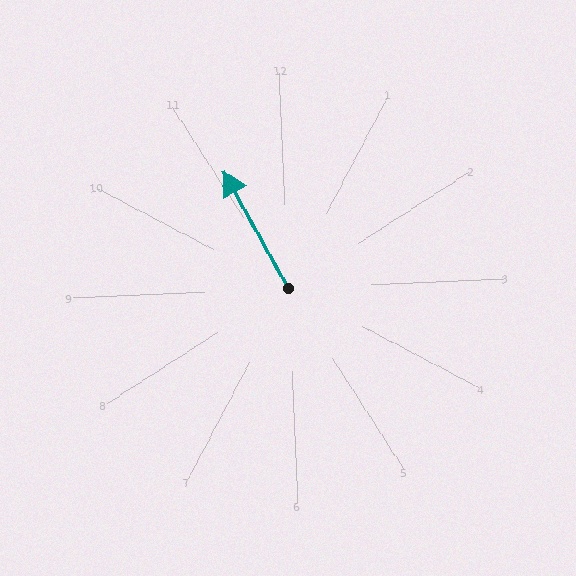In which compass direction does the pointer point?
Northwest.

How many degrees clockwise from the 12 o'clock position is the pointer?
Approximately 334 degrees.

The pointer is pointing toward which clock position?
Roughly 11 o'clock.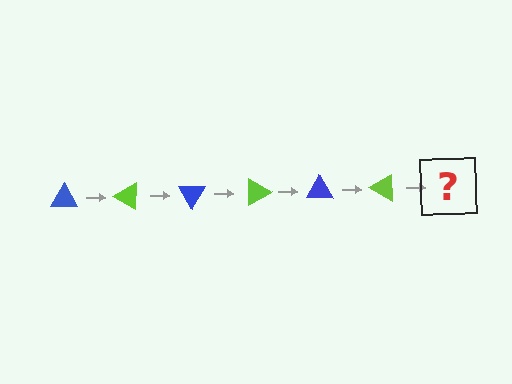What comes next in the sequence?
The next element should be a blue triangle, rotated 180 degrees from the start.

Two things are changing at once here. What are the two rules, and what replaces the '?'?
The two rules are that it rotates 30 degrees each step and the color cycles through blue and lime. The '?' should be a blue triangle, rotated 180 degrees from the start.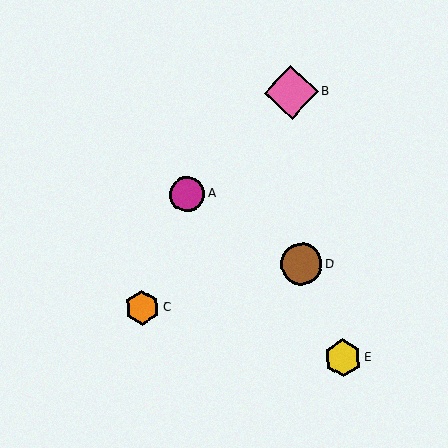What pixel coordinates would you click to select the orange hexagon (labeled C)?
Click at (142, 308) to select the orange hexagon C.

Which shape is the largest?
The pink diamond (labeled B) is the largest.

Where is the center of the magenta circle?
The center of the magenta circle is at (187, 194).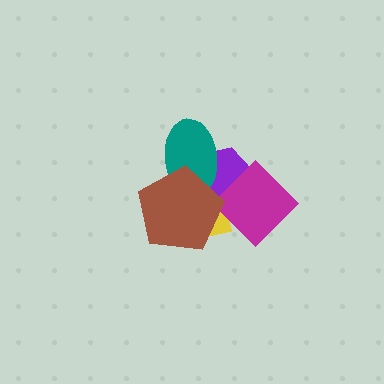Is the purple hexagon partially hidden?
Yes, it is partially covered by another shape.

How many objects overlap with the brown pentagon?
4 objects overlap with the brown pentagon.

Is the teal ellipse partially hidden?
Yes, it is partially covered by another shape.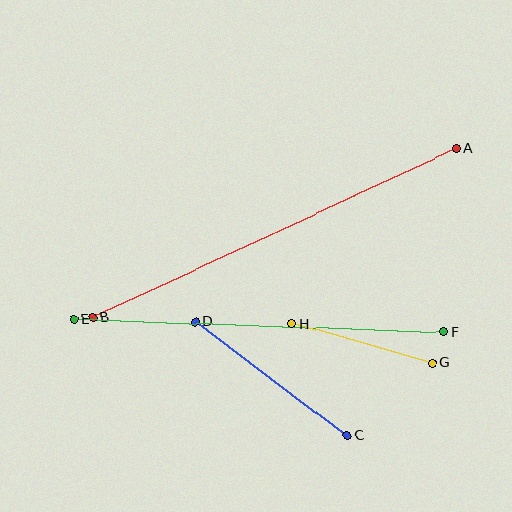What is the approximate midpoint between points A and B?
The midpoint is at approximately (275, 233) pixels.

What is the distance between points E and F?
The distance is approximately 370 pixels.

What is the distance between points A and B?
The distance is approximately 401 pixels.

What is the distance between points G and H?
The distance is approximately 146 pixels.